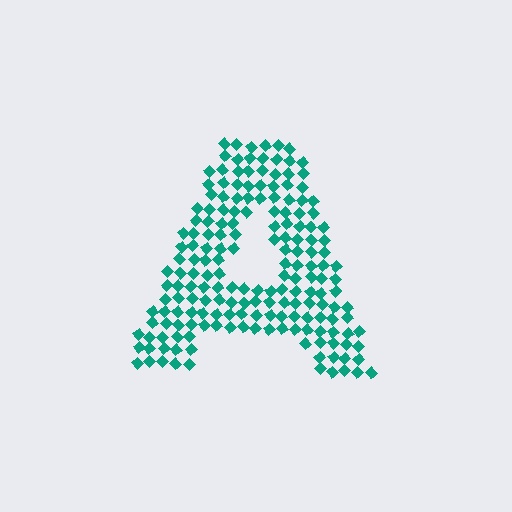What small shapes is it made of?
It is made of small diamonds.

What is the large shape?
The large shape is the letter A.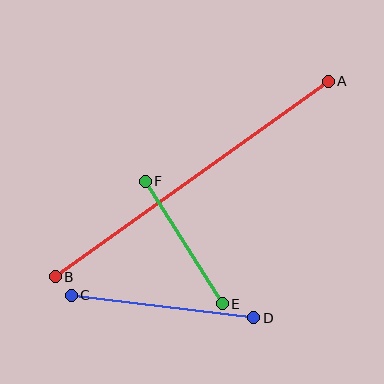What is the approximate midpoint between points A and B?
The midpoint is at approximately (192, 179) pixels.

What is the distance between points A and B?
The distance is approximately 336 pixels.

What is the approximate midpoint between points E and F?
The midpoint is at approximately (184, 243) pixels.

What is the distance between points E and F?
The distance is approximately 145 pixels.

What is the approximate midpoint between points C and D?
The midpoint is at approximately (163, 306) pixels.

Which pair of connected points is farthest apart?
Points A and B are farthest apart.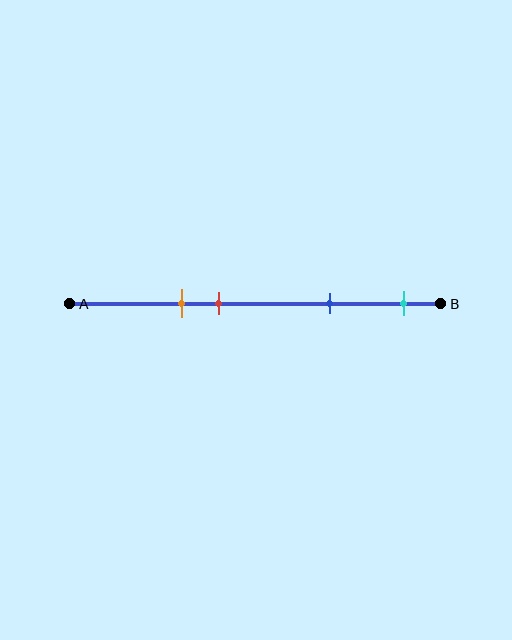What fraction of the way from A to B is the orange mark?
The orange mark is approximately 30% (0.3) of the way from A to B.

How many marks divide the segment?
There are 4 marks dividing the segment.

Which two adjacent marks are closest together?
The orange and red marks are the closest adjacent pair.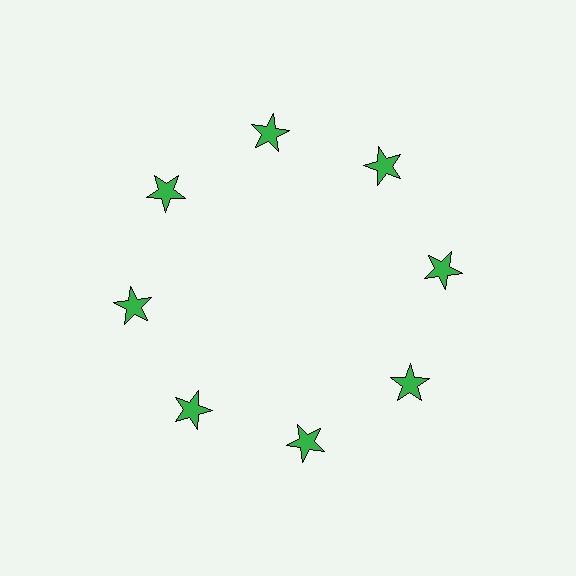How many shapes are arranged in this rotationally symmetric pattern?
There are 8 shapes, arranged in 8 groups of 1.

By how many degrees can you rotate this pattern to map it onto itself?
The pattern maps onto itself every 45 degrees of rotation.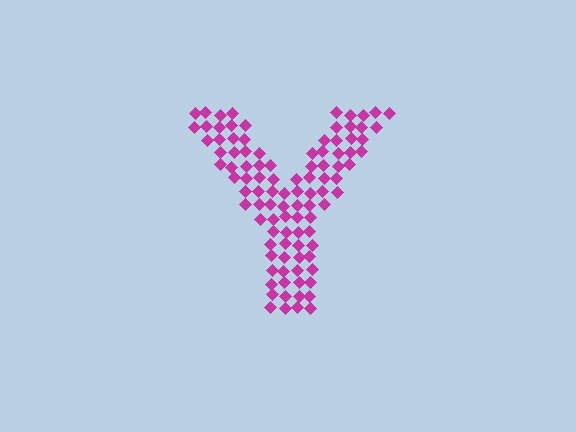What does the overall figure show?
The overall figure shows the letter Y.